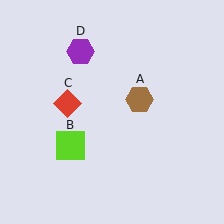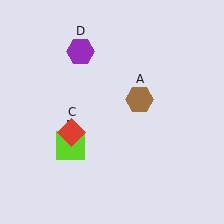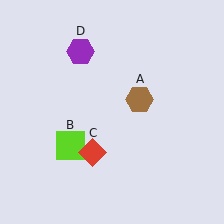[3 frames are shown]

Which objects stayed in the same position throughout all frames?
Brown hexagon (object A) and lime square (object B) and purple hexagon (object D) remained stationary.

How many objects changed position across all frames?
1 object changed position: red diamond (object C).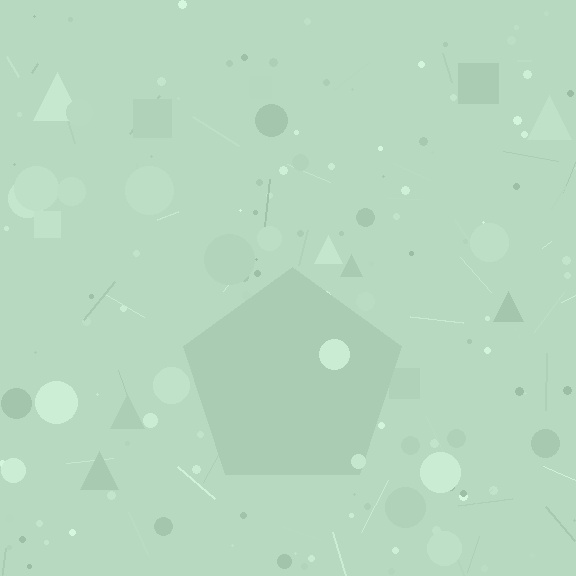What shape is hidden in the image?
A pentagon is hidden in the image.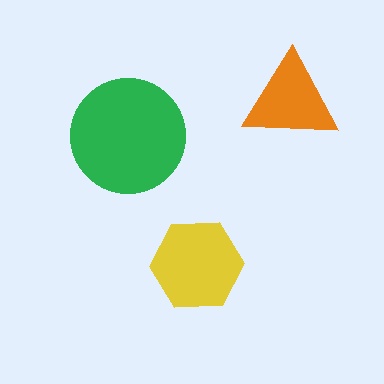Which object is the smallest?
The orange triangle.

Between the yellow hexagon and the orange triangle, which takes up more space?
The yellow hexagon.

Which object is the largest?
The green circle.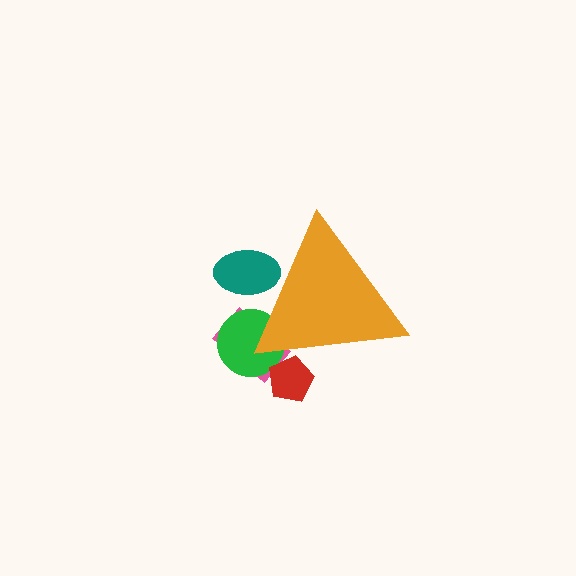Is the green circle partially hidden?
Yes, the green circle is partially hidden behind the orange triangle.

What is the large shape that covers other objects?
An orange triangle.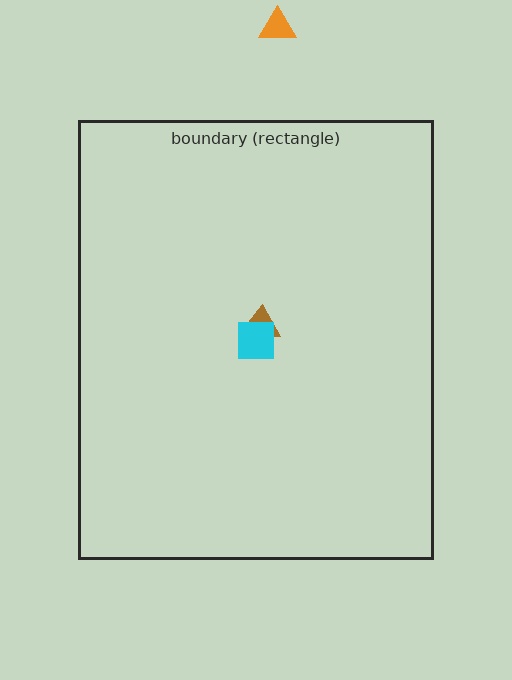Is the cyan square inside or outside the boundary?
Inside.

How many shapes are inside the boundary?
2 inside, 1 outside.